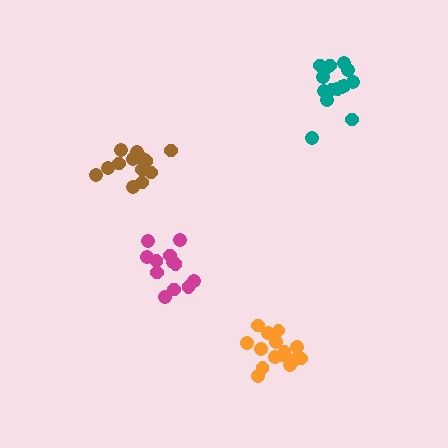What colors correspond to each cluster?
The clusters are colored: brown, teal, magenta, orange.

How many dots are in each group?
Group 1: 13 dots, Group 2: 15 dots, Group 3: 12 dots, Group 4: 15 dots (55 total).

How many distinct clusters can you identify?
There are 4 distinct clusters.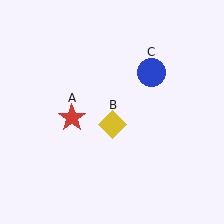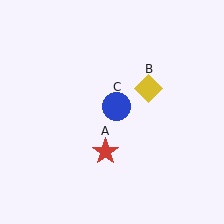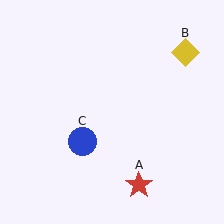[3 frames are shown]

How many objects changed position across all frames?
3 objects changed position: red star (object A), yellow diamond (object B), blue circle (object C).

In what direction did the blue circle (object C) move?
The blue circle (object C) moved down and to the left.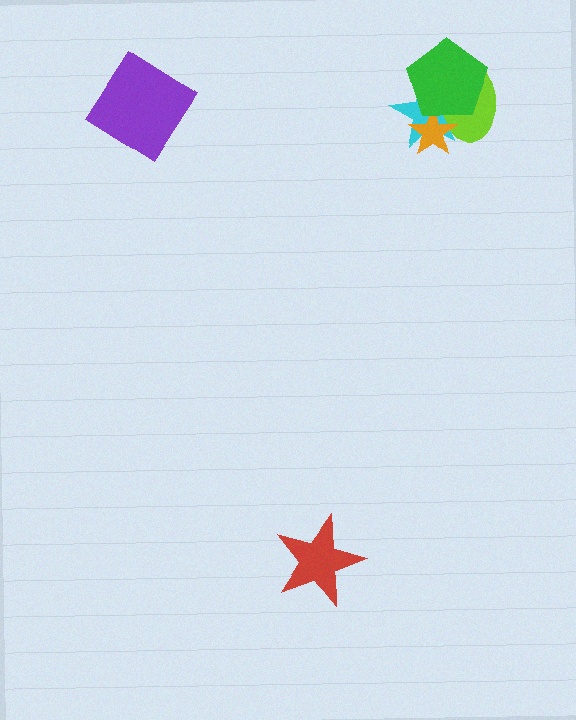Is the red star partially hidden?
No, no other shape covers it.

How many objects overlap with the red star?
0 objects overlap with the red star.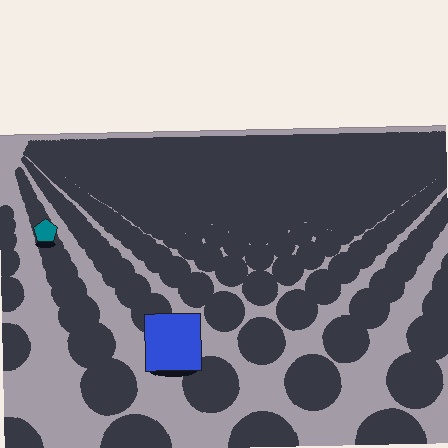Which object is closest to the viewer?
The blue square is closest. The texture marks near it are larger and more spread out.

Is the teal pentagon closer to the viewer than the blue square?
No. The blue square is closer — you can tell from the texture gradient: the ground texture is coarser near it.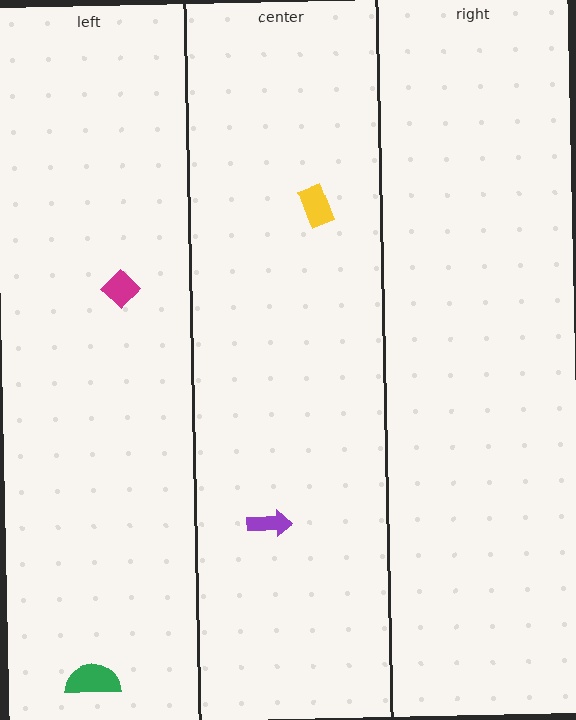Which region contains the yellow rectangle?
The center region.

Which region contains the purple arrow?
The center region.